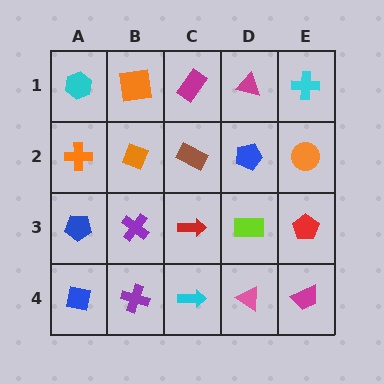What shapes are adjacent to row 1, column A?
An orange cross (row 2, column A), an orange square (row 1, column B).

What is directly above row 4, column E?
A red pentagon.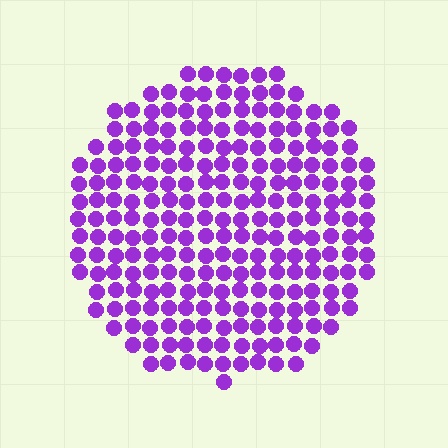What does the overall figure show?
The overall figure shows a circle.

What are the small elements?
The small elements are circles.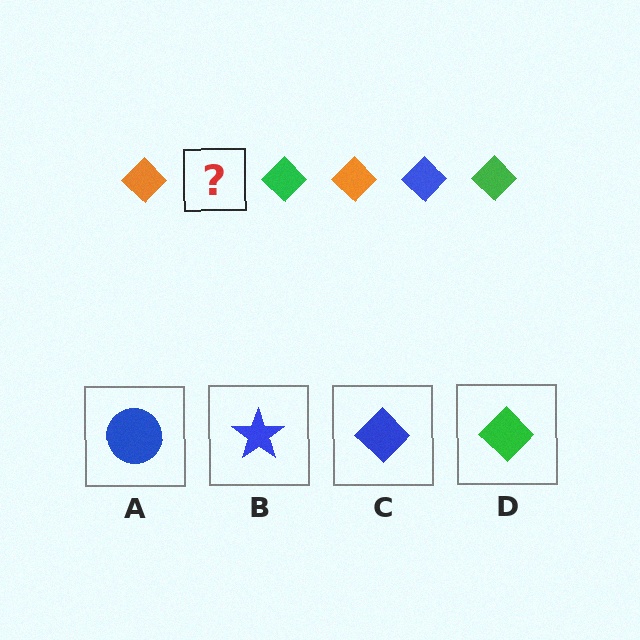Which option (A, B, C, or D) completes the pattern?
C.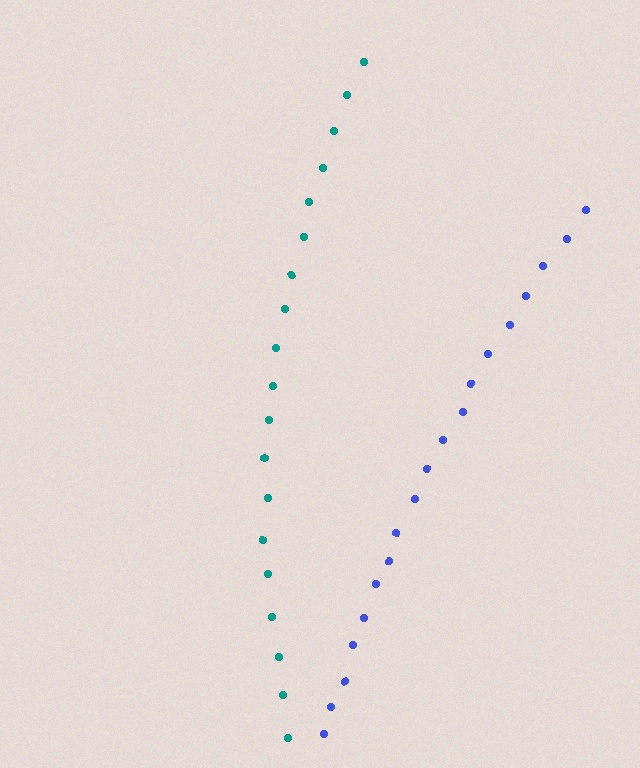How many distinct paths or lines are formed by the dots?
There are 2 distinct paths.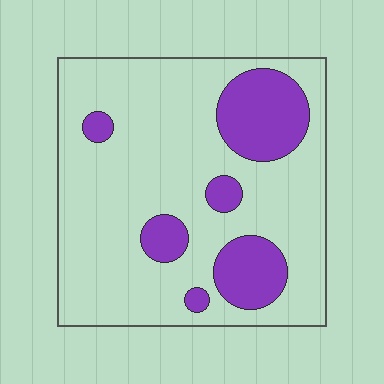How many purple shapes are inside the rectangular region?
6.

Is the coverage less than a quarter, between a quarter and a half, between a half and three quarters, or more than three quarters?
Less than a quarter.